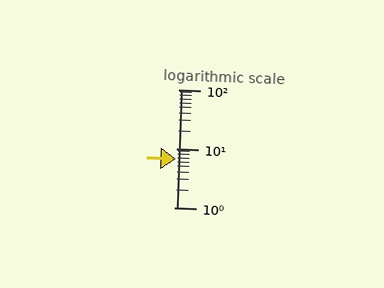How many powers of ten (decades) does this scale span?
The scale spans 2 decades, from 1 to 100.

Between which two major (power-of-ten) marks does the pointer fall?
The pointer is between 1 and 10.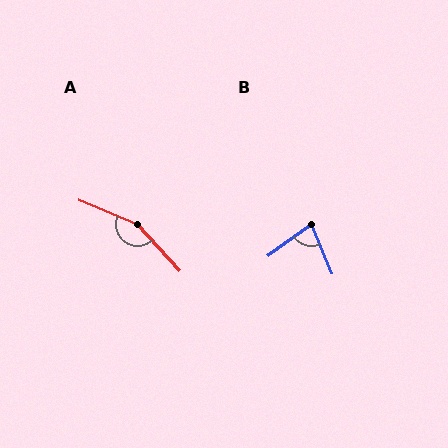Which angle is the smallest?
B, at approximately 77 degrees.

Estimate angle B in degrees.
Approximately 77 degrees.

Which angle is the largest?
A, at approximately 156 degrees.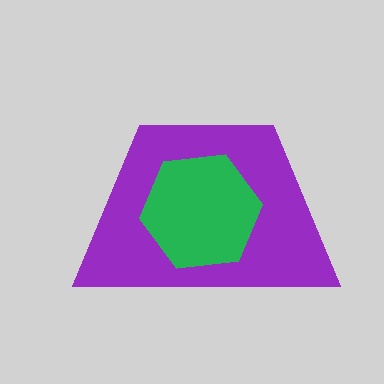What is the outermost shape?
The purple trapezoid.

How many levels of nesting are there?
2.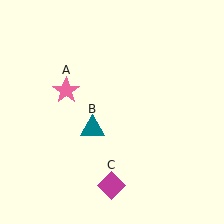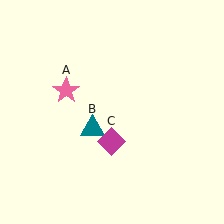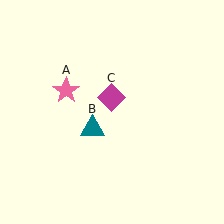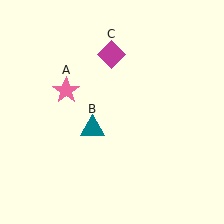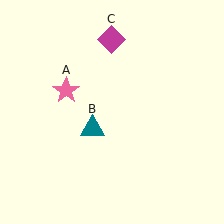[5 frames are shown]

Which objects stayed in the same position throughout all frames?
Pink star (object A) and teal triangle (object B) remained stationary.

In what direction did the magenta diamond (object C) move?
The magenta diamond (object C) moved up.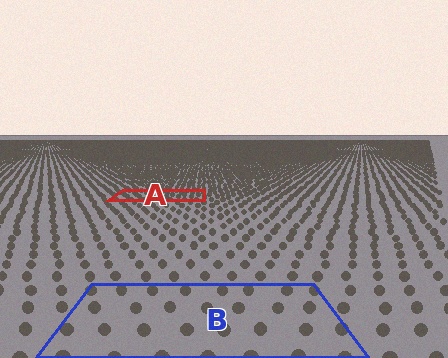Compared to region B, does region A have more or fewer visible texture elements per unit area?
Region A has more texture elements per unit area — they are packed more densely because it is farther away.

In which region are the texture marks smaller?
The texture marks are smaller in region A, because it is farther away.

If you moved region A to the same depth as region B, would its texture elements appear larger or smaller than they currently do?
They would appear larger. At a closer depth, the same texture elements are projected at a bigger on-screen size.